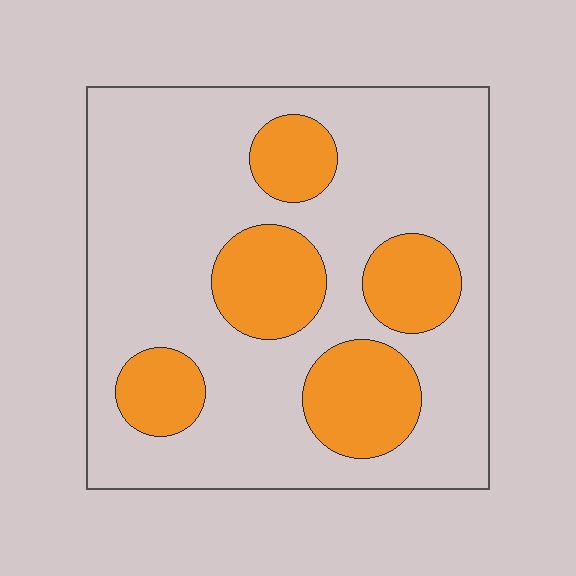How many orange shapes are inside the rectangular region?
5.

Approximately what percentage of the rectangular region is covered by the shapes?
Approximately 25%.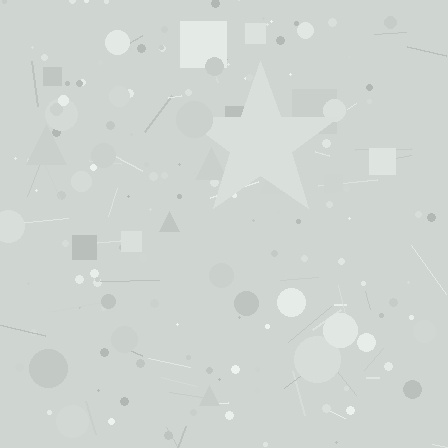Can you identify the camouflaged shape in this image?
The camouflaged shape is a star.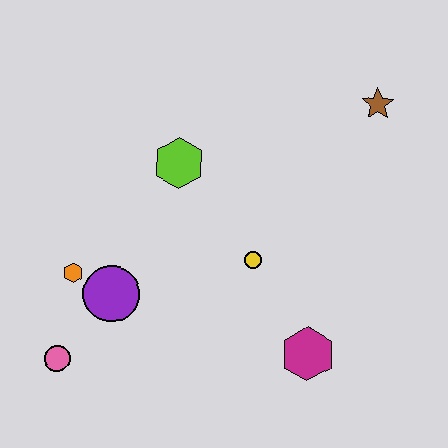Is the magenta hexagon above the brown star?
No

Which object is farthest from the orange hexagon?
The brown star is farthest from the orange hexagon.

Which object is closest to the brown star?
The yellow circle is closest to the brown star.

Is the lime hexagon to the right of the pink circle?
Yes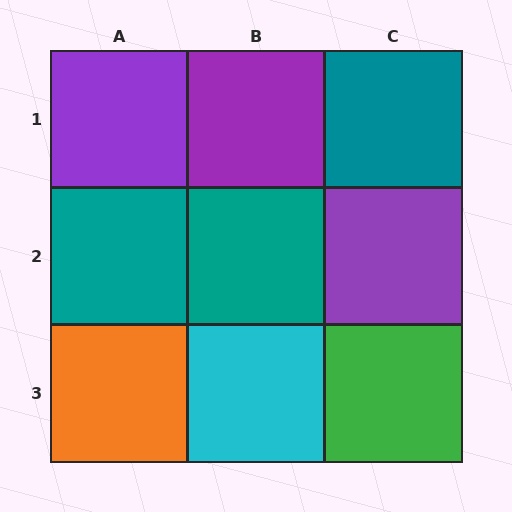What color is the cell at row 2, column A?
Teal.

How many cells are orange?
1 cell is orange.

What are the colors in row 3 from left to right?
Orange, cyan, green.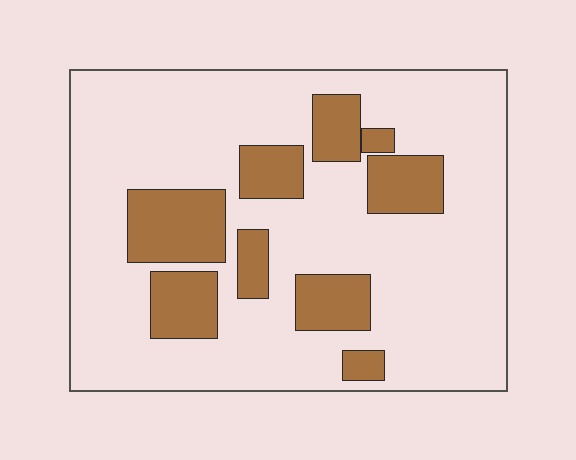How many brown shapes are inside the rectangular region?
9.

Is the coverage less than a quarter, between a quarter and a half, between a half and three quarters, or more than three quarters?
Less than a quarter.